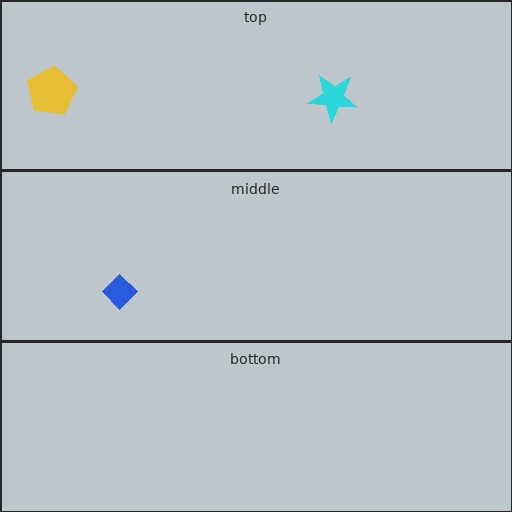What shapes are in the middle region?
The blue diamond.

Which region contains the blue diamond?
The middle region.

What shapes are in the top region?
The cyan star, the yellow pentagon.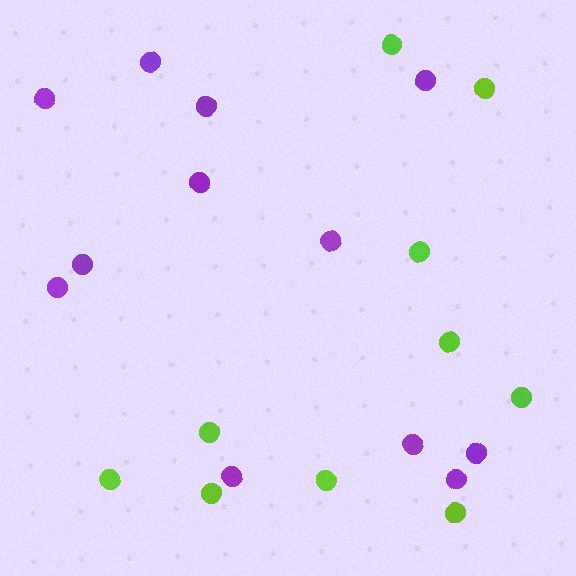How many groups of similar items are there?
There are 2 groups: one group of purple circles (12) and one group of lime circles (10).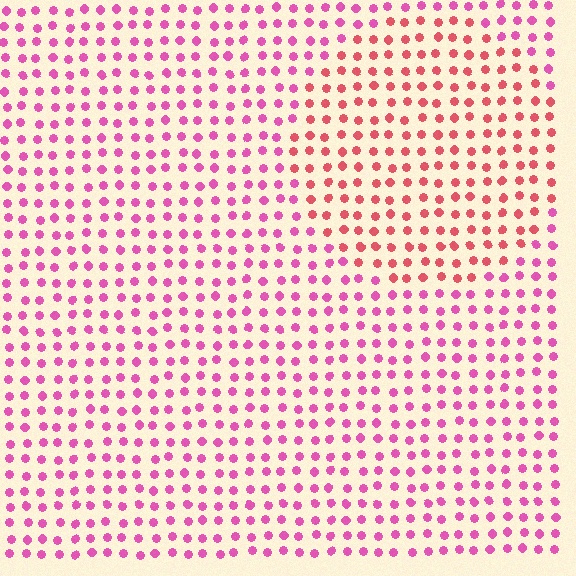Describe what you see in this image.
The image is filled with small pink elements in a uniform arrangement. A circle-shaped region is visible where the elements are tinted to a slightly different hue, forming a subtle color boundary.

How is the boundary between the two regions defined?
The boundary is defined purely by a slight shift in hue (about 33 degrees). Spacing, size, and orientation are identical on both sides.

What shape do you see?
I see a circle.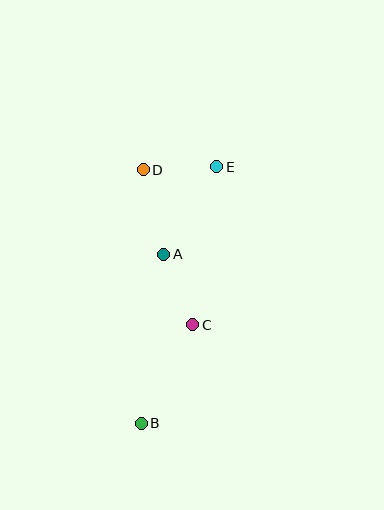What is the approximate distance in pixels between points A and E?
The distance between A and E is approximately 102 pixels.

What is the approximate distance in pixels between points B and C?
The distance between B and C is approximately 111 pixels.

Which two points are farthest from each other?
Points B and E are farthest from each other.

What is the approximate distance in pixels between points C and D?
The distance between C and D is approximately 162 pixels.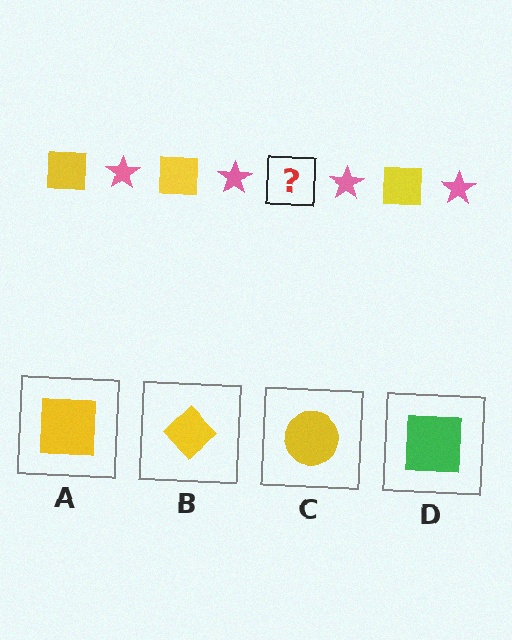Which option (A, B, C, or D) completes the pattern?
A.